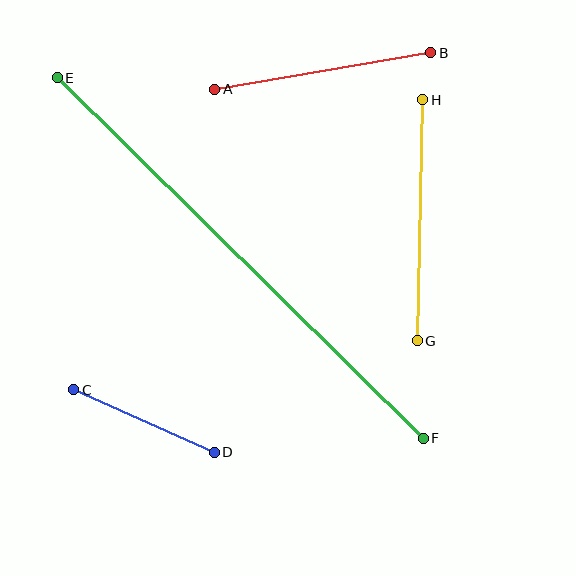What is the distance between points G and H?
The distance is approximately 241 pixels.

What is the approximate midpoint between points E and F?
The midpoint is at approximately (240, 258) pixels.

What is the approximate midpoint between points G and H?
The midpoint is at approximately (420, 220) pixels.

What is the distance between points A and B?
The distance is approximately 219 pixels.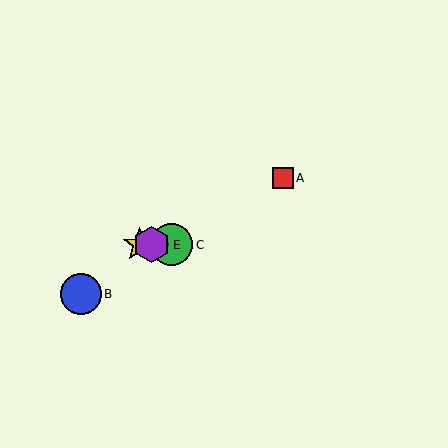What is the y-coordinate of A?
Object A is at y≈178.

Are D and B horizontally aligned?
No, D is at y≈245 and B is at y≈294.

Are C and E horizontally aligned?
Yes, both are at y≈245.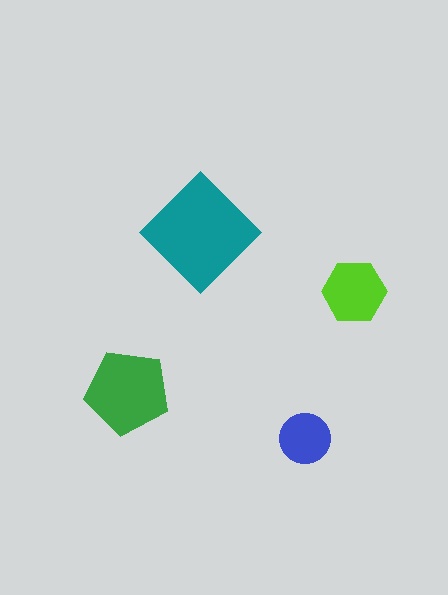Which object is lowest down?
The blue circle is bottommost.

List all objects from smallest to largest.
The blue circle, the lime hexagon, the green pentagon, the teal diamond.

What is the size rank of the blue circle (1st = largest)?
4th.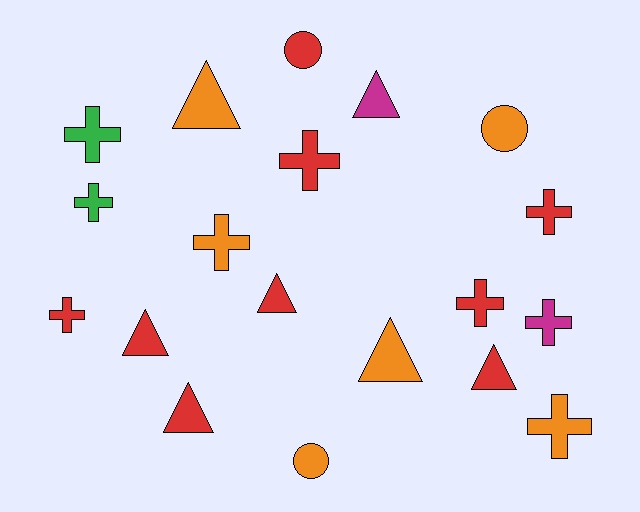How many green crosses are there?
There are 2 green crosses.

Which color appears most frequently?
Red, with 9 objects.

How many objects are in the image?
There are 19 objects.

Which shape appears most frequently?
Cross, with 9 objects.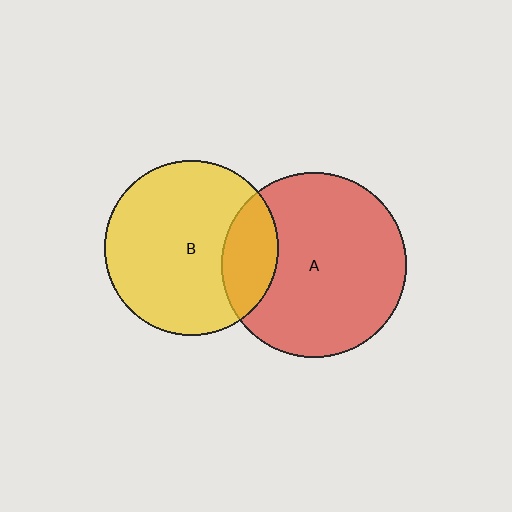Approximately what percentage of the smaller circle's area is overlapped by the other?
Approximately 20%.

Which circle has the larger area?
Circle A (red).